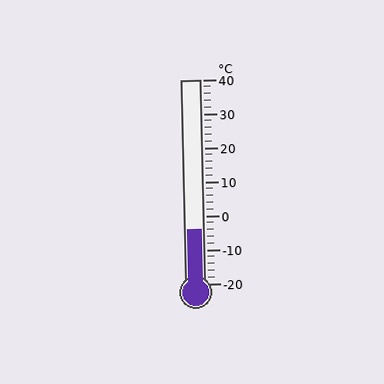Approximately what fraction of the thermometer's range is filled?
The thermometer is filled to approximately 25% of its range.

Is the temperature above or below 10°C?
The temperature is below 10°C.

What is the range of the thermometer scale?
The thermometer scale ranges from -20°C to 40°C.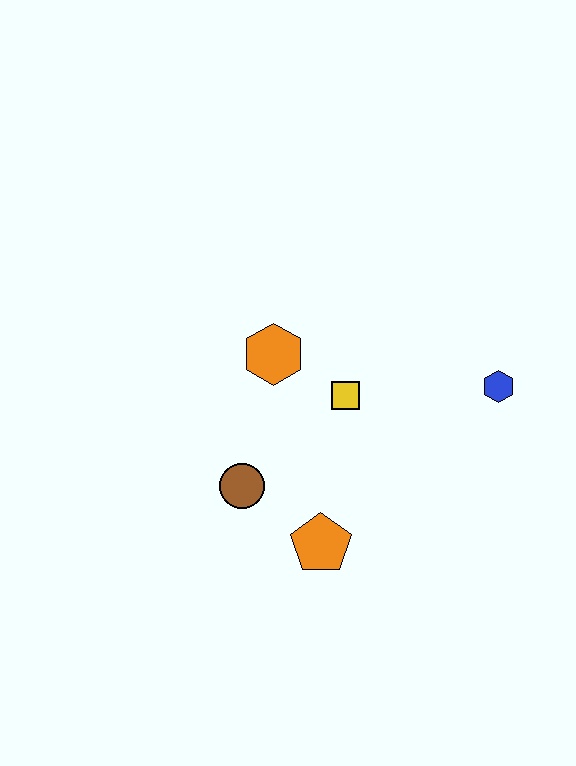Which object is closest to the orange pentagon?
The brown circle is closest to the orange pentagon.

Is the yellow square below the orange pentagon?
No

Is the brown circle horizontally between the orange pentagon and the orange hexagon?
No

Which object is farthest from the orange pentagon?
The blue hexagon is farthest from the orange pentagon.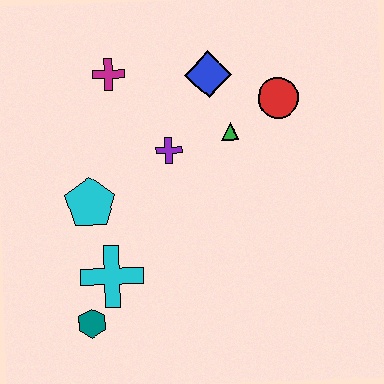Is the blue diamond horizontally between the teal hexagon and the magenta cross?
No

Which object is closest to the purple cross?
The green triangle is closest to the purple cross.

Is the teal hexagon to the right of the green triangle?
No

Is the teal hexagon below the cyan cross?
Yes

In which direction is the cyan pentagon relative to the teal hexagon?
The cyan pentagon is above the teal hexagon.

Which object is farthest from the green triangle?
The teal hexagon is farthest from the green triangle.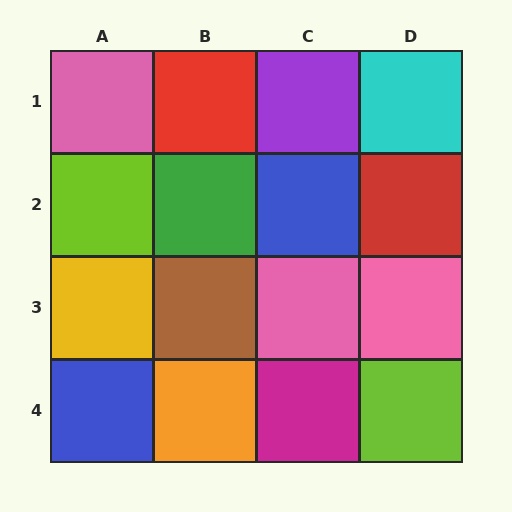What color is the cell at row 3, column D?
Pink.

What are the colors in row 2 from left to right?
Lime, green, blue, red.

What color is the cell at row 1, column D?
Cyan.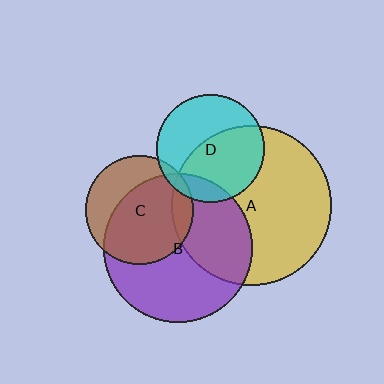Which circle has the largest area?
Circle A (yellow).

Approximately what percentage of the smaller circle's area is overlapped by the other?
Approximately 55%.